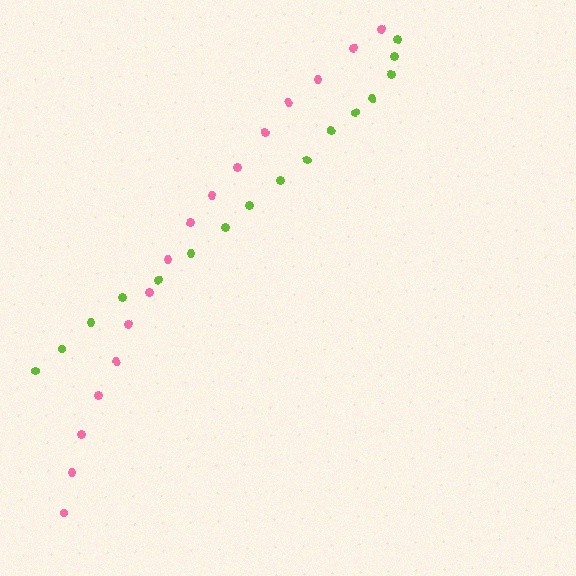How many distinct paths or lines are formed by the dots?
There are 2 distinct paths.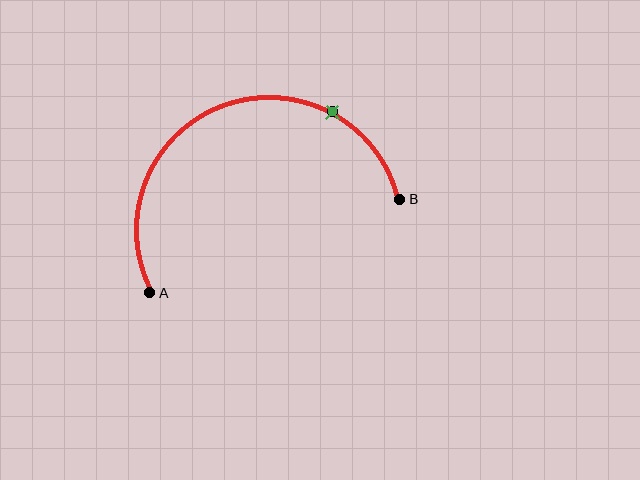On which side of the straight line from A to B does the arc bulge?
The arc bulges above the straight line connecting A and B.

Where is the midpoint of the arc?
The arc midpoint is the point on the curve farthest from the straight line joining A and B. It sits above that line.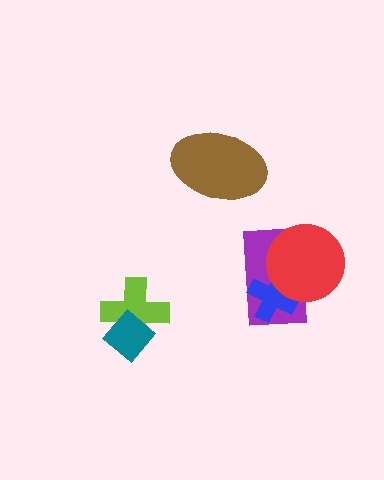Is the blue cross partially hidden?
Yes, it is partially covered by another shape.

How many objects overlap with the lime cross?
1 object overlaps with the lime cross.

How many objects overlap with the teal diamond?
1 object overlaps with the teal diamond.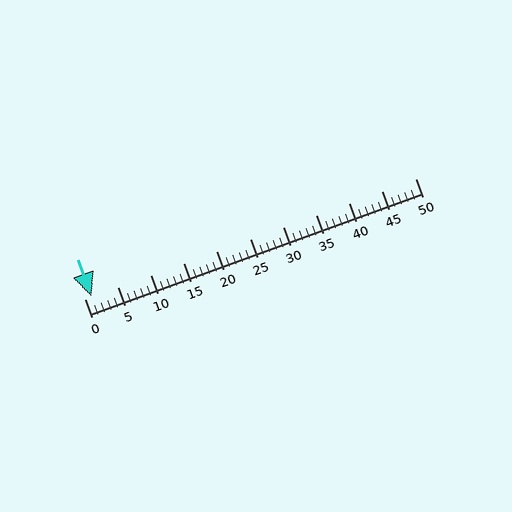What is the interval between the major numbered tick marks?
The major tick marks are spaced 5 units apart.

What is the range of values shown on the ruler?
The ruler shows values from 0 to 50.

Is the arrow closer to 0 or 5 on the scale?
The arrow is closer to 0.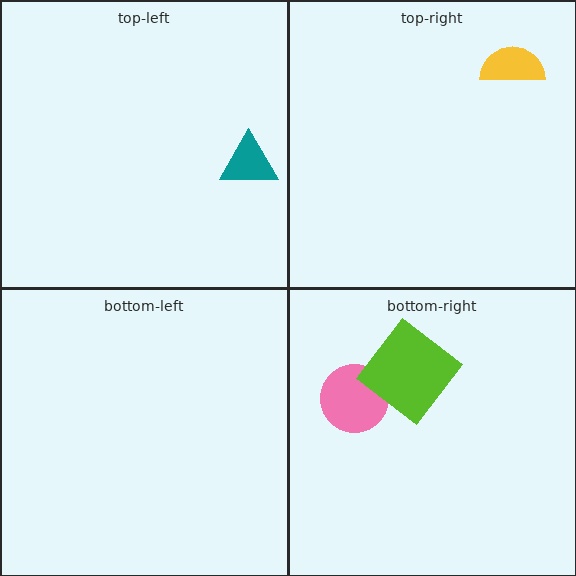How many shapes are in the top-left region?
1.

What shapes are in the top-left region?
The teal triangle.